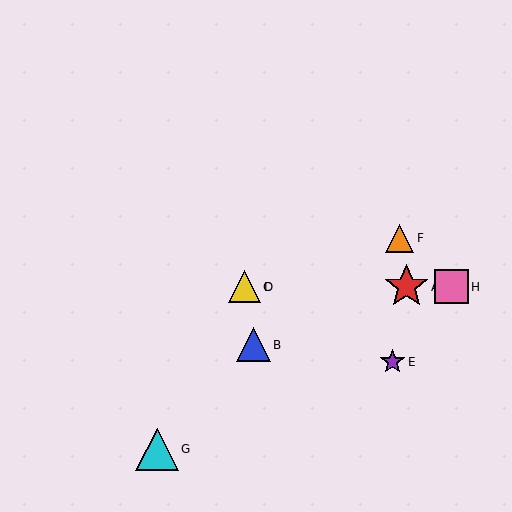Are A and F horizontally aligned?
No, A is at y≈287 and F is at y≈238.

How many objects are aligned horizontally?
4 objects (A, C, D, H) are aligned horizontally.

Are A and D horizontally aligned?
Yes, both are at y≈287.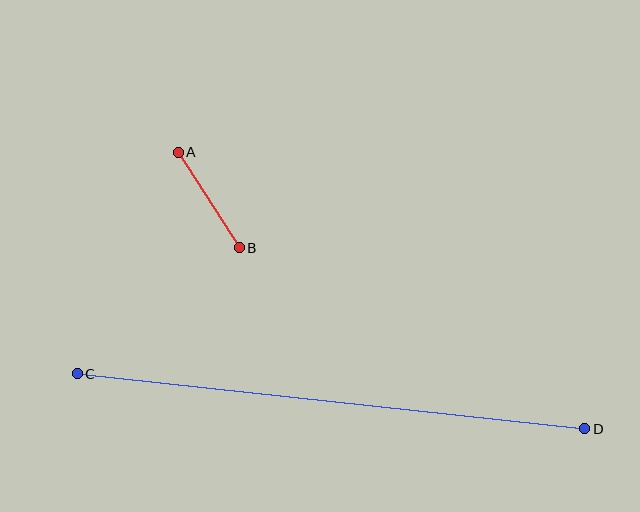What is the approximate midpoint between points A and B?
The midpoint is at approximately (209, 200) pixels.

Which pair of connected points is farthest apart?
Points C and D are farthest apart.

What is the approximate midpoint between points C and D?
The midpoint is at approximately (331, 401) pixels.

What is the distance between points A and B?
The distance is approximately 113 pixels.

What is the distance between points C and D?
The distance is approximately 511 pixels.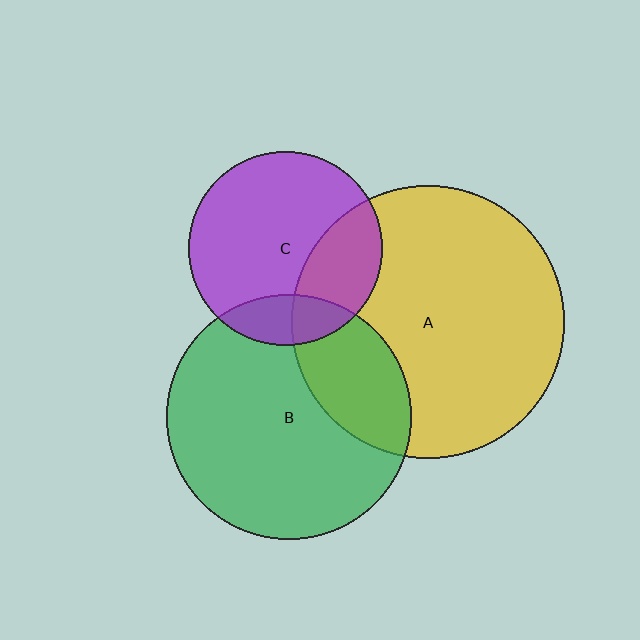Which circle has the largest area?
Circle A (yellow).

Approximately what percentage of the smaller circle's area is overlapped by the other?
Approximately 30%.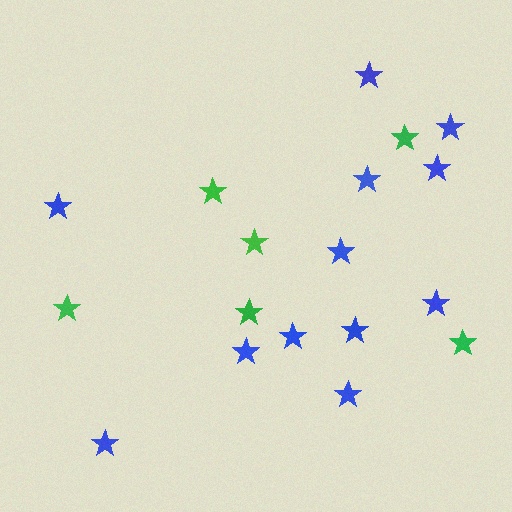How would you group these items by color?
There are 2 groups: one group of green stars (6) and one group of blue stars (12).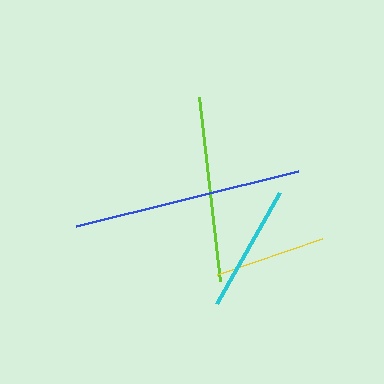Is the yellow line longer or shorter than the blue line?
The blue line is longer than the yellow line.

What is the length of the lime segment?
The lime segment is approximately 186 pixels long.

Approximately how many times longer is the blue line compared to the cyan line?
The blue line is approximately 1.8 times the length of the cyan line.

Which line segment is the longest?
The blue line is the longest at approximately 229 pixels.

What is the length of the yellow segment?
The yellow segment is approximately 112 pixels long.